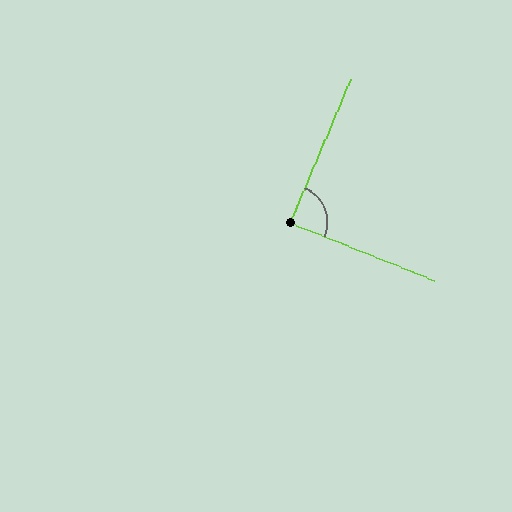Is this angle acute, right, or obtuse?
It is approximately a right angle.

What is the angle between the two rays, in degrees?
Approximately 89 degrees.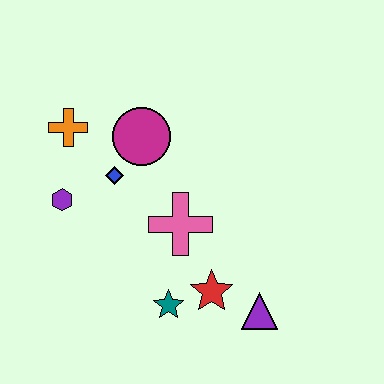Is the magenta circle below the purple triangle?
No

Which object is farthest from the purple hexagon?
The purple triangle is farthest from the purple hexagon.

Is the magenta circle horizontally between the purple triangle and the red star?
No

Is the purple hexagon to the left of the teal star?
Yes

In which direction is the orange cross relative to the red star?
The orange cross is above the red star.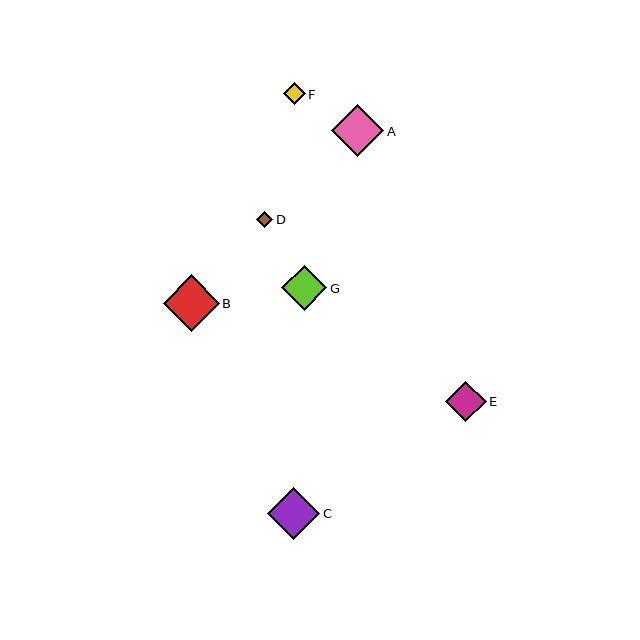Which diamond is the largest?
Diamond B is the largest with a size of approximately 56 pixels.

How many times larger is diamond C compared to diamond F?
Diamond C is approximately 2.4 times the size of diamond F.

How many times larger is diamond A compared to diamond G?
Diamond A is approximately 1.2 times the size of diamond G.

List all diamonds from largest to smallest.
From largest to smallest: B, A, C, G, E, F, D.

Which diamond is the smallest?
Diamond D is the smallest with a size of approximately 16 pixels.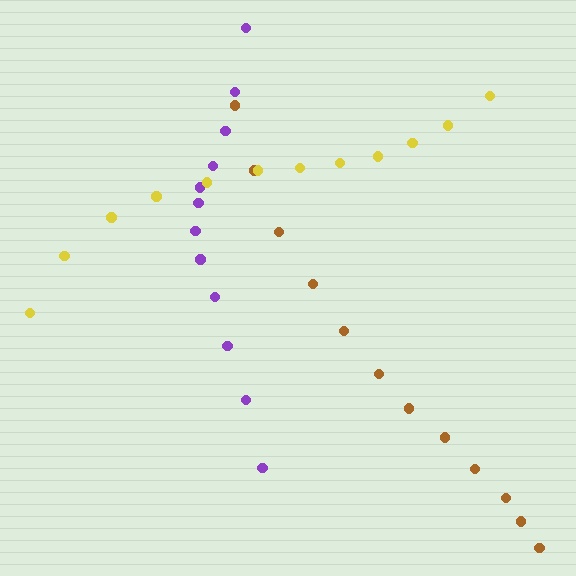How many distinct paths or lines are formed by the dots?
There are 3 distinct paths.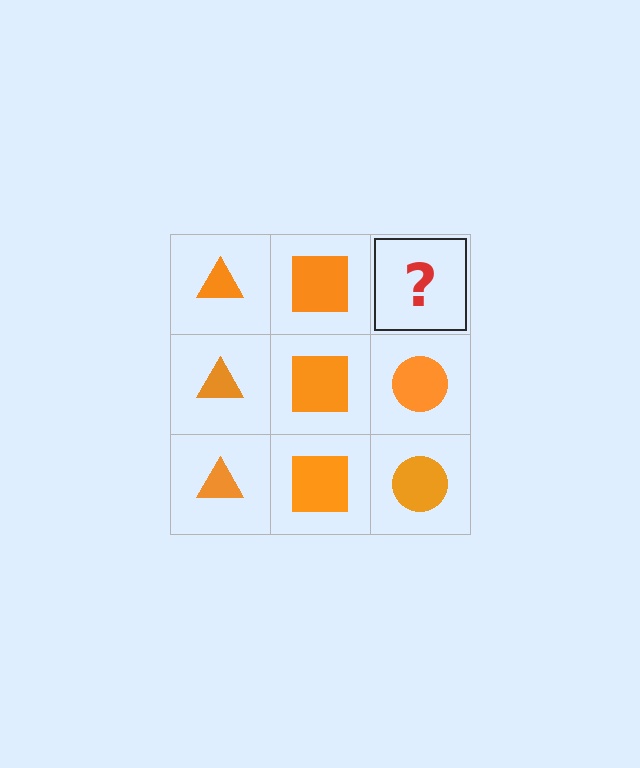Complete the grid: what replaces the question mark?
The question mark should be replaced with an orange circle.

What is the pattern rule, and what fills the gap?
The rule is that each column has a consistent shape. The gap should be filled with an orange circle.